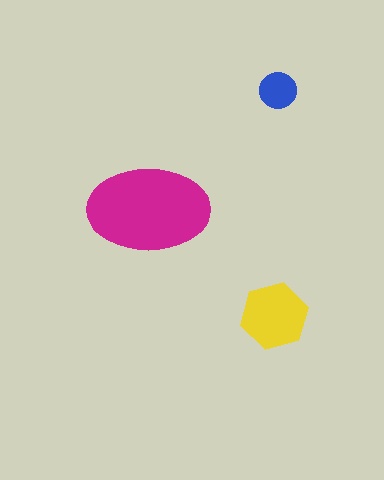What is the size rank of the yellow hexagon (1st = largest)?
2nd.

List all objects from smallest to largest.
The blue circle, the yellow hexagon, the magenta ellipse.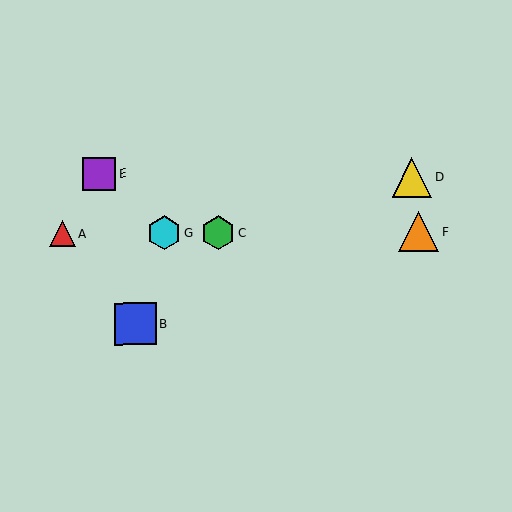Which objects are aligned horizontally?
Objects A, C, F, G are aligned horizontally.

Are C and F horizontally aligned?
Yes, both are at y≈233.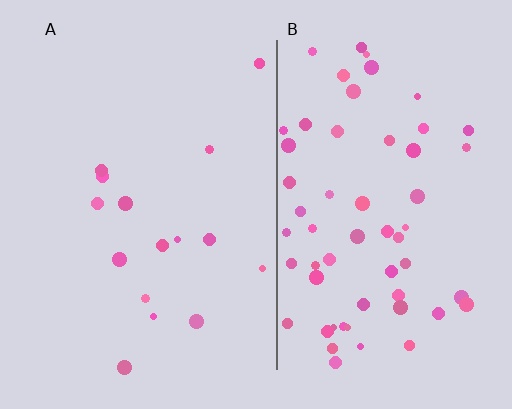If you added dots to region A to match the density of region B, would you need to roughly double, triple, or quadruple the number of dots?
Approximately quadruple.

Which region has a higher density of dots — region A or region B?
B (the right).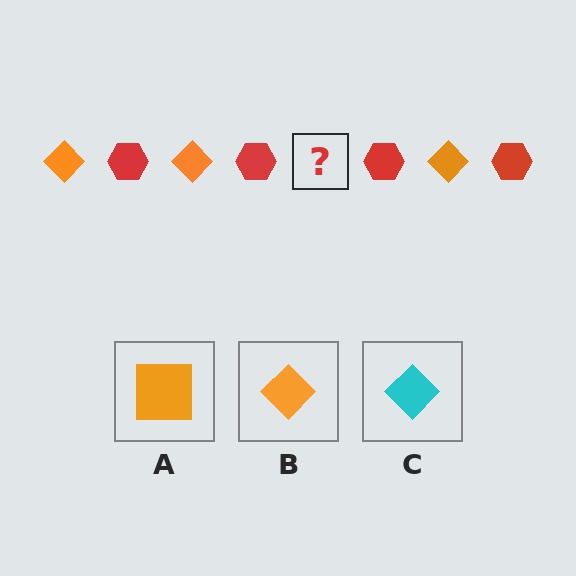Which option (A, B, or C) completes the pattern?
B.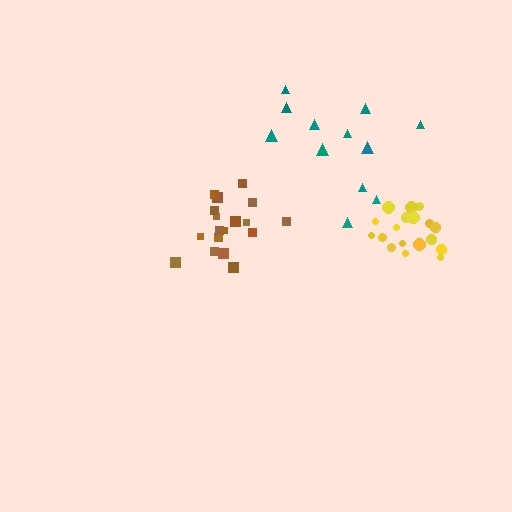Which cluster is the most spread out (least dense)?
Teal.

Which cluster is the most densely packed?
Yellow.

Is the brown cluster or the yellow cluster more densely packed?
Yellow.